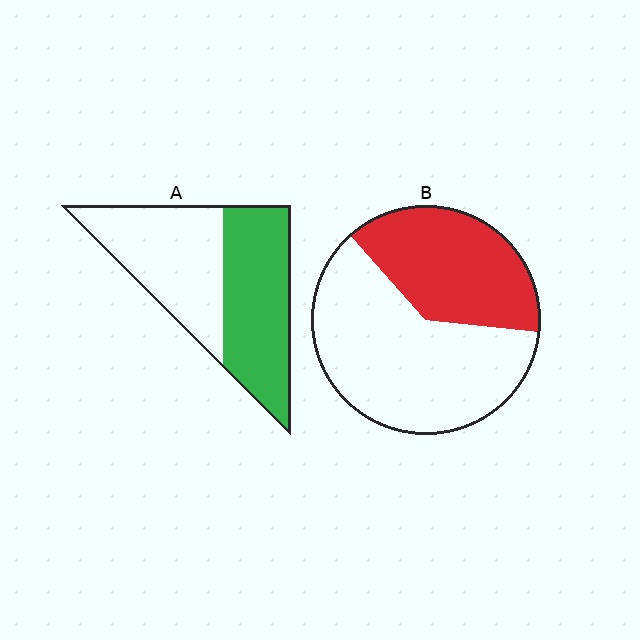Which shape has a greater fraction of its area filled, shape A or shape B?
Shape A.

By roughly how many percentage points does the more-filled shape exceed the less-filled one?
By roughly 10 percentage points (A over B).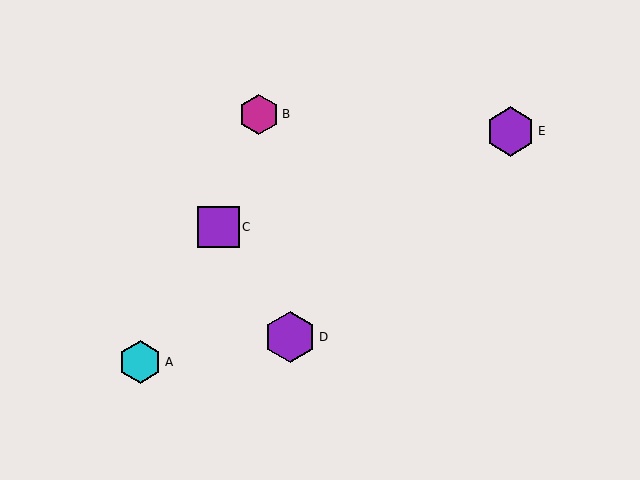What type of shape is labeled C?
Shape C is a purple square.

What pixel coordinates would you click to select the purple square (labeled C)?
Click at (219, 227) to select the purple square C.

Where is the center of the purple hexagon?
The center of the purple hexagon is at (290, 337).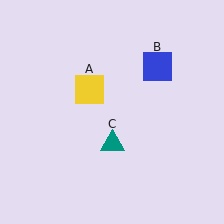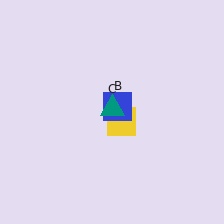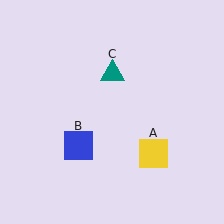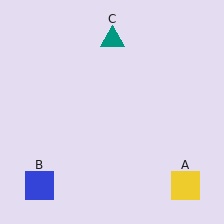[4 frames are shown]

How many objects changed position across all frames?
3 objects changed position: yellow square (object A), blue square (object B), teal triangle (object C).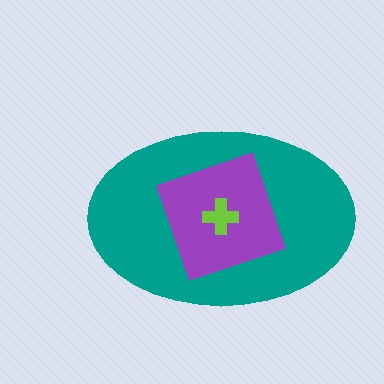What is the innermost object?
The lime cross.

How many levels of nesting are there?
3.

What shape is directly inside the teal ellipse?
The purple diamond.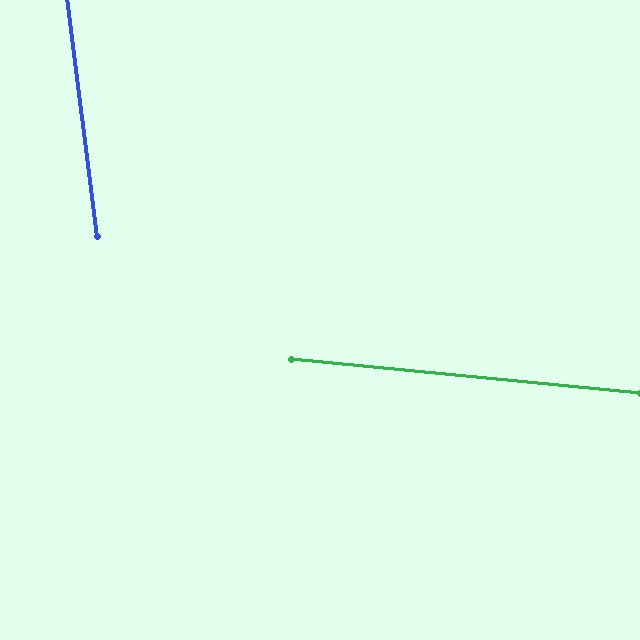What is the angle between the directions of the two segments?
Approximately 77 degrees.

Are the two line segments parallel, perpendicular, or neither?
Neither parallel nor perpendicular — they differ by about 77°.